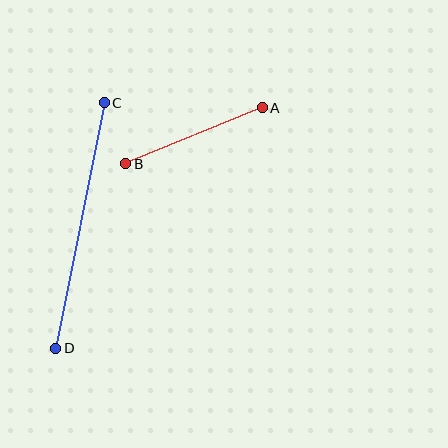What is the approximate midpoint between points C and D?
The midpoint is at approximately (80, 226) pixels.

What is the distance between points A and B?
The distance is approximately 148 pixels.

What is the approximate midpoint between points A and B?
The midpoint is at approximately (194, 136) pixels.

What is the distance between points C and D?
The distance is approximately 250 pixels.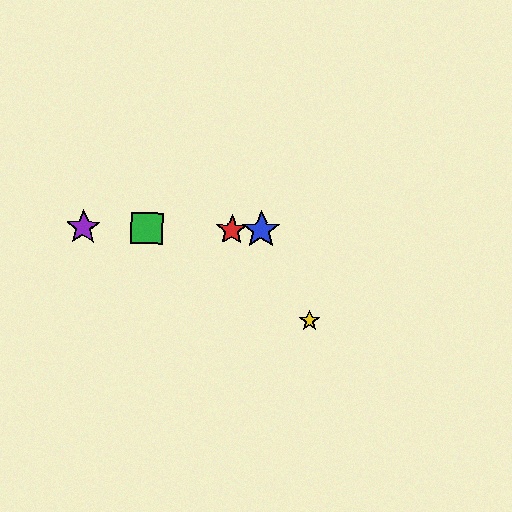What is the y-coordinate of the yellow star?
The yellow star is at y≈321.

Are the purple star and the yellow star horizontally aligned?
No, the purple star is at y≈228 and the yellow star is at y≈321.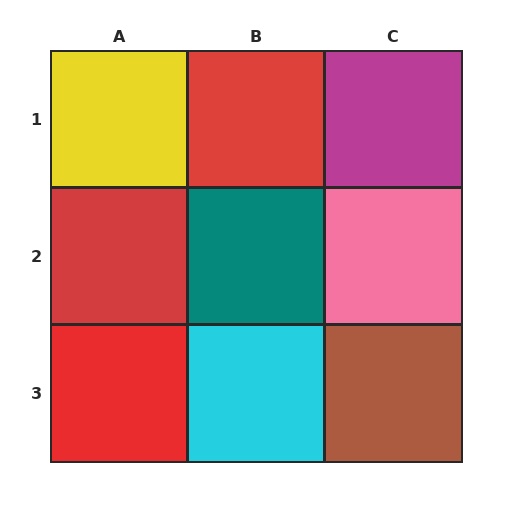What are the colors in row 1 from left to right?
Yellow, red, magenta.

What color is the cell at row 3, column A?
Red.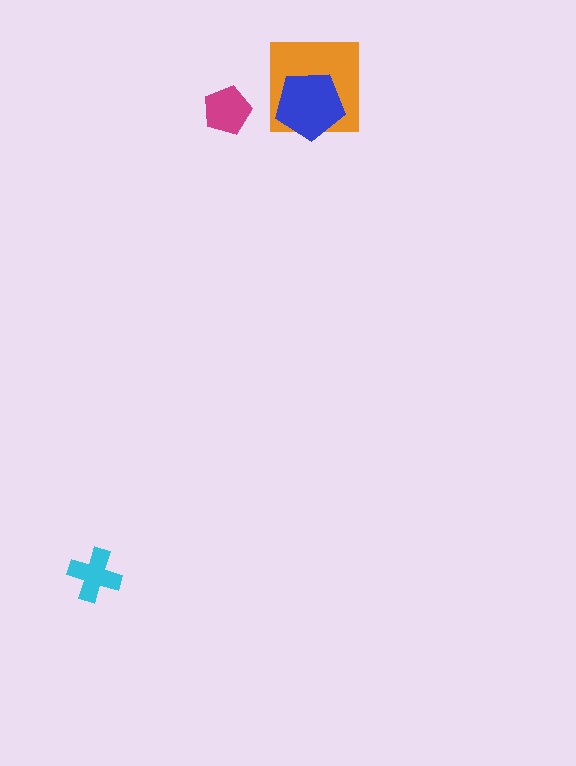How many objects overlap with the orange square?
1 object overlaps with the orange square.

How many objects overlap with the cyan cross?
0 objects overlap with the cyan cross.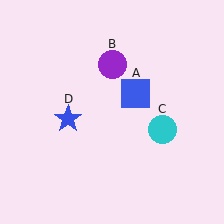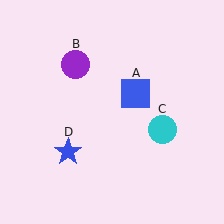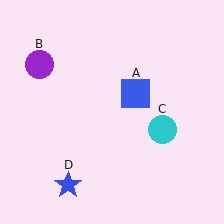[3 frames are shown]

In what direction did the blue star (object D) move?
The blue star (object D) moved down.